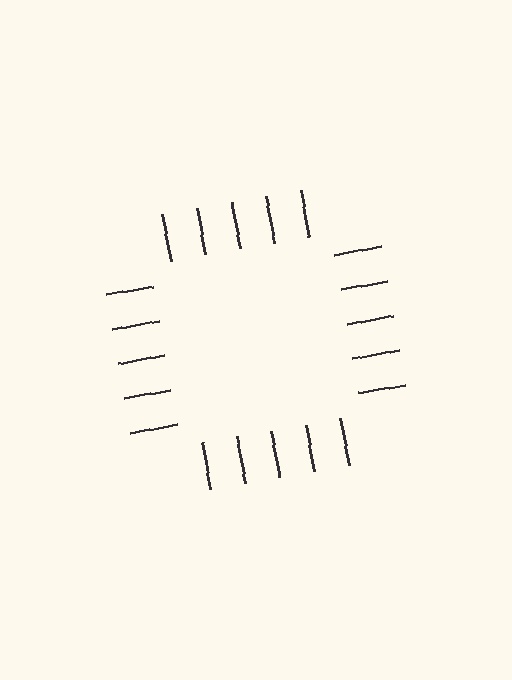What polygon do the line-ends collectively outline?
An illusory square — the line segments terminate on its edges but no continuous stroke is drawn.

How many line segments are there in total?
20 — 5 along each of the 4 edges.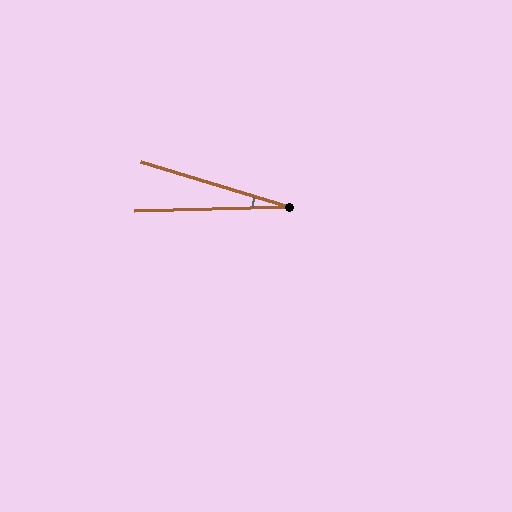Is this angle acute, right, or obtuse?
It is acute.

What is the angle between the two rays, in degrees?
Approximately 18 degrees.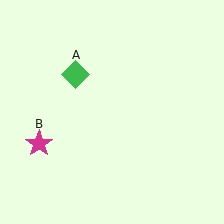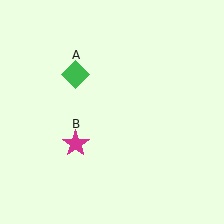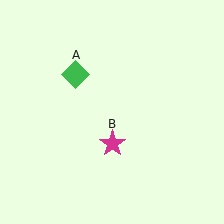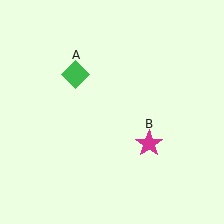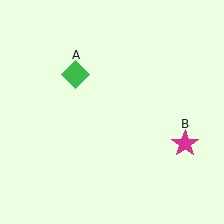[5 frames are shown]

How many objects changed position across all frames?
1 object changed position: magenta star (object B).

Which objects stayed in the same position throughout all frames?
Green diamond (object A) remained stationary.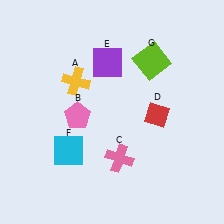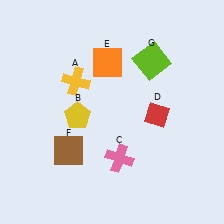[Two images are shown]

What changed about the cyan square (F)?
In Image 1, F is cyan. In Image 2, it changed to brown.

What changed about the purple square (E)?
In Image 1, E is purple. In Image 2, it changed to orange.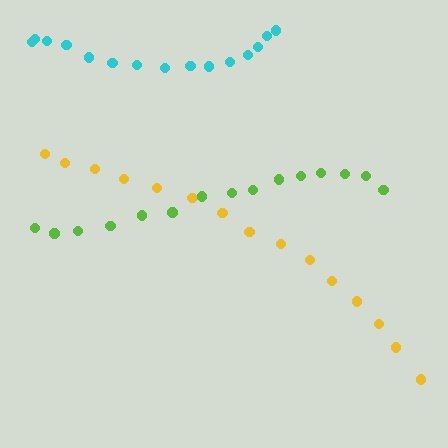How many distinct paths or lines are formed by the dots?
There are 3 distinct paths.